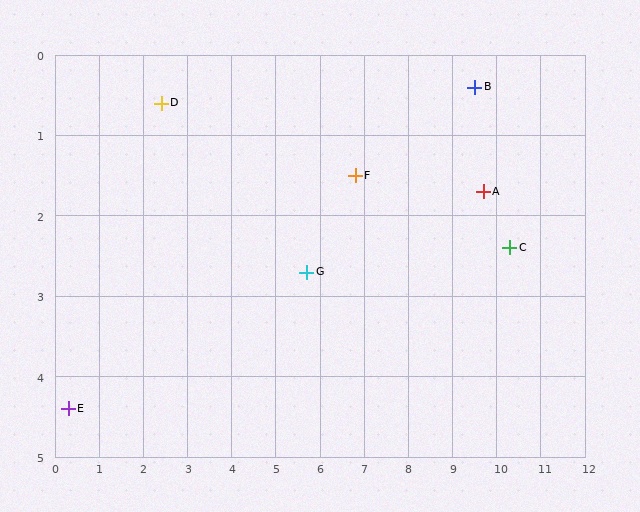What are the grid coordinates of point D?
Point D is at approximately (2.4, 0.6).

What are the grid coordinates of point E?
Point E is at approximately (0.3, 4.4).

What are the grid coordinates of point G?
Point G is at approximately (5.7, 2.7).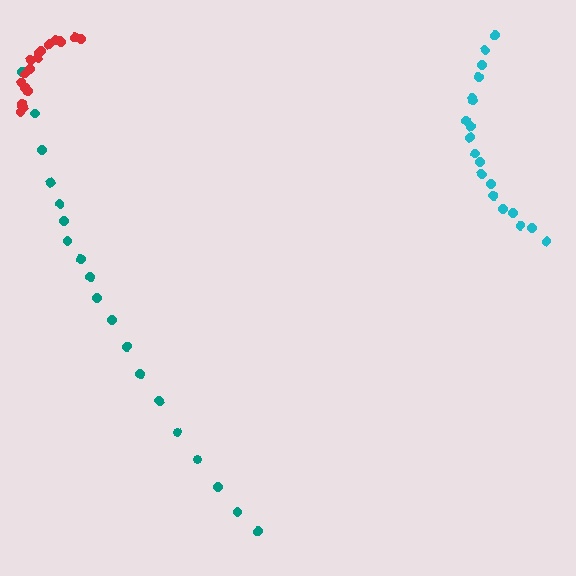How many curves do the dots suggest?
There are 3 distinct paths.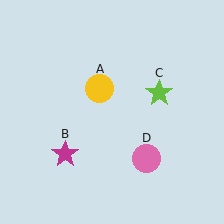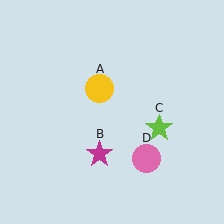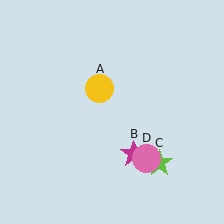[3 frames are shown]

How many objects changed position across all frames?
2 objects changed position: magenta star (object B), lime star (object C).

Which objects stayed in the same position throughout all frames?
Yellow circle (object A) and pink circle (object D) remained stationary.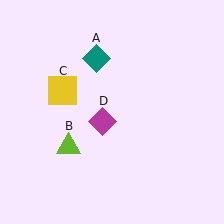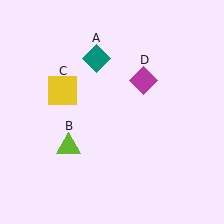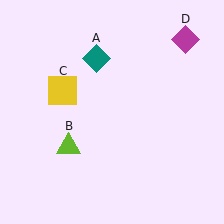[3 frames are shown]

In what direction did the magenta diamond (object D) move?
The magenta diamond (object D) moved up and to the right.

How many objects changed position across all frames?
1 object changed position: magenta diamond (object D).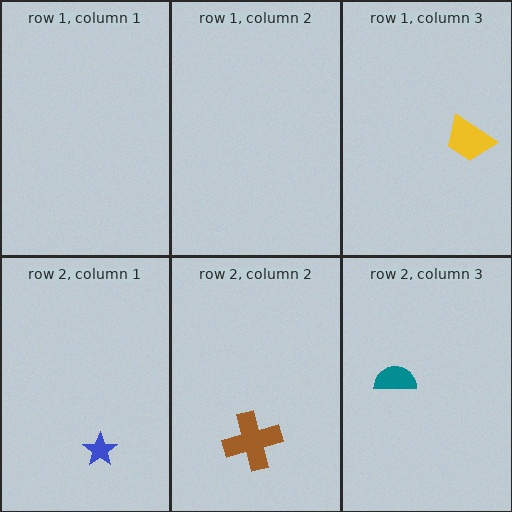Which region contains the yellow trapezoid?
The row 1, column 3 region.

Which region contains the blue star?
The row 2, column 1 region.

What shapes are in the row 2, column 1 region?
The blue star.